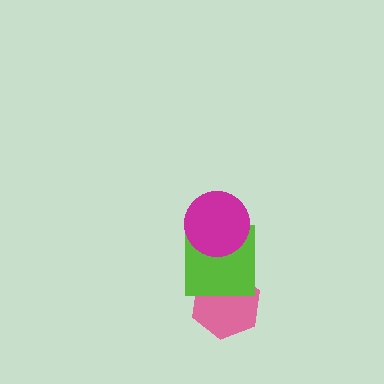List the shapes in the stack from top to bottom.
From top to bottom: the magenta circle, the lime square, the pink hexagon.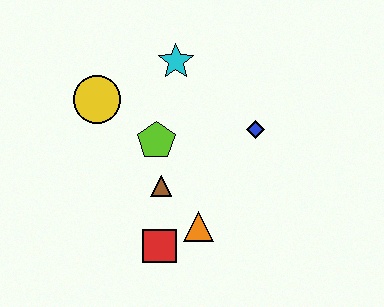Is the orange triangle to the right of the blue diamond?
No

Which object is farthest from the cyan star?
The red square is farthest from the cyan star.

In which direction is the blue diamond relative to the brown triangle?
The blue diamond is to the right of the brown triangle.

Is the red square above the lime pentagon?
No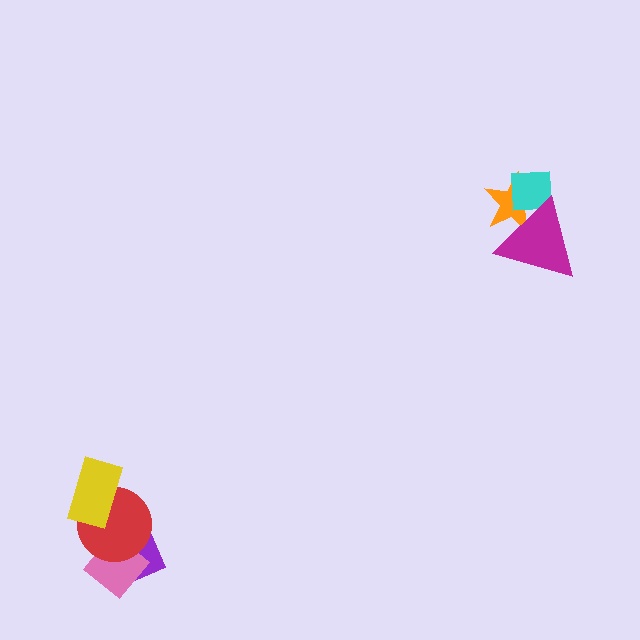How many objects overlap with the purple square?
2 objects overlap with the purple square.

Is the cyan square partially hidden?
Yes, it is partially covered by another shape.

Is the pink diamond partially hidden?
Yes, it is partially covered by another shape.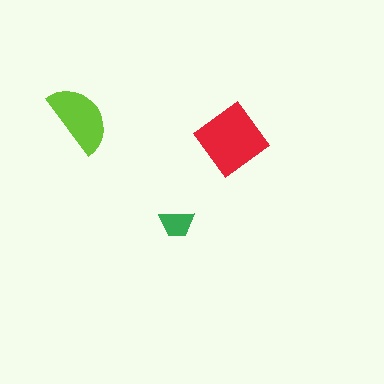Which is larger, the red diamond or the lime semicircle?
The red diamond.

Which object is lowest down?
The green trapezoid is bottommost.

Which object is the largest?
The red diamond.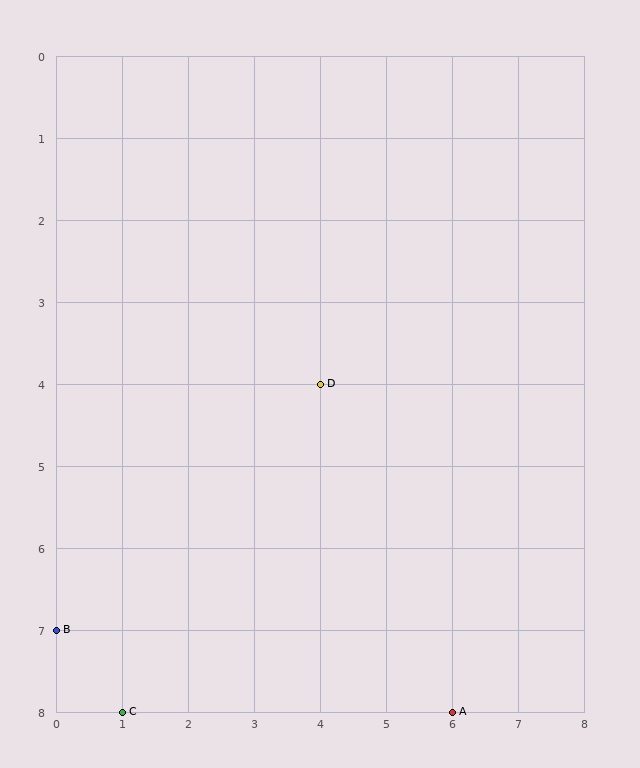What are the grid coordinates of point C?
Point C is at grid coordinates (1, 8).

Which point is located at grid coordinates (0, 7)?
Point B is at (0, 7).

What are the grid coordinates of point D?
Point D is at grid coordinates (4, 4).